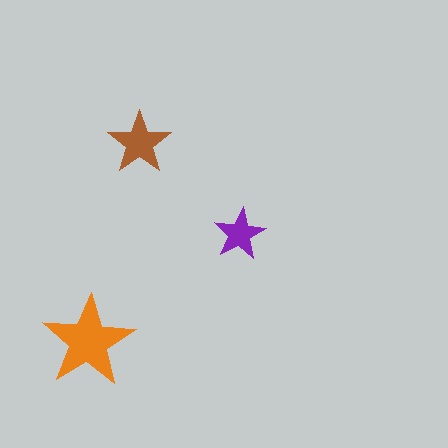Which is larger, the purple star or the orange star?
The orange one.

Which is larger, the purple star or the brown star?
The brown one.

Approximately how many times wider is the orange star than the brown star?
About 1.5 times wider.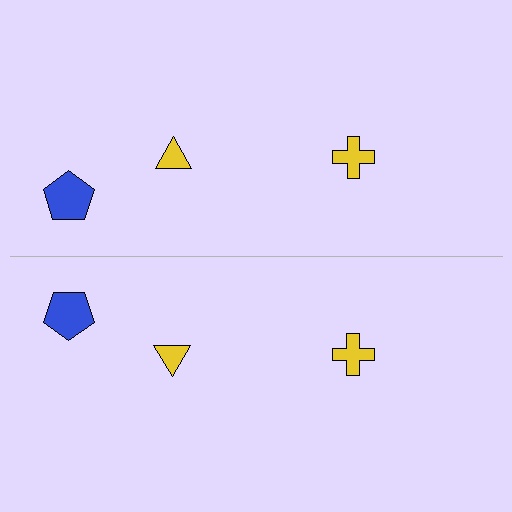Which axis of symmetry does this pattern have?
The pattern has a horizontal axis of symmetry running through the center of the image.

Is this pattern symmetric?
Yes, this pattern has bilateral (reflection) symmetry.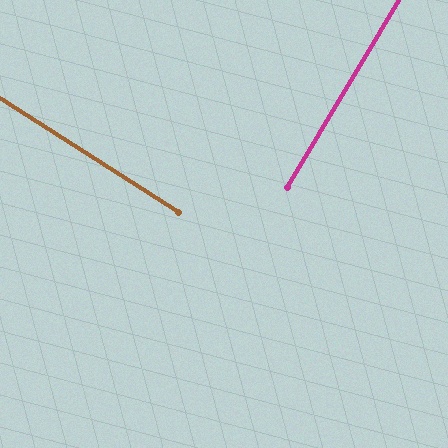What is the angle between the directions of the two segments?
Approximately 88 degrees.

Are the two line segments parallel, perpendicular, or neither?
Perpendicular — they meet at approximately 88°.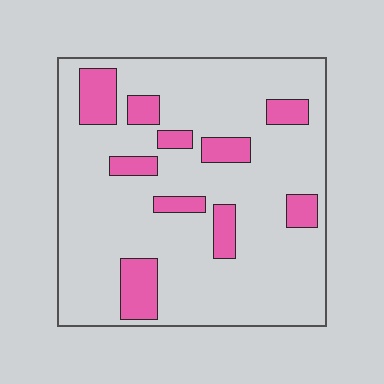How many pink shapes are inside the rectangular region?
10.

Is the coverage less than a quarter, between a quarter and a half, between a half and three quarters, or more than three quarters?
Less than a quarter.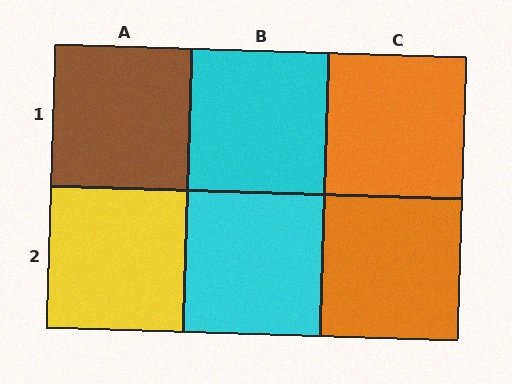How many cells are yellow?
1 cell is yellow.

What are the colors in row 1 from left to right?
Brown, cyan, orange.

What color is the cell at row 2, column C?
Orange.